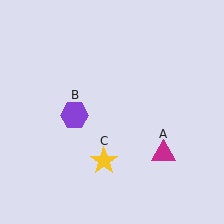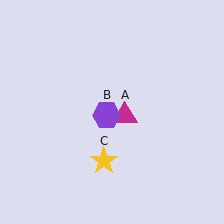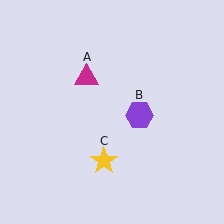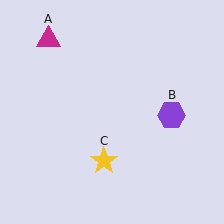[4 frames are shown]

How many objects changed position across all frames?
2 objects changed position: magenta triangle (object A), purple hexagon (object B).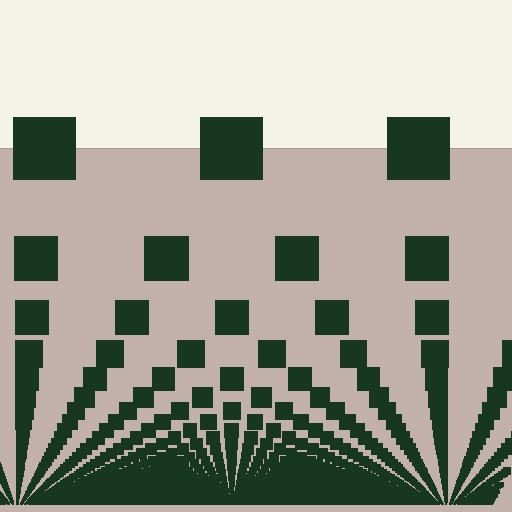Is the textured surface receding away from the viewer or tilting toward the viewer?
The surface appears to tilt toward the viewer. Texture elements get larger and sparser toward the top.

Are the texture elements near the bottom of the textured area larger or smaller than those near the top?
Smaller. The gradient is inverted — elements near the bottom are smaller and denser.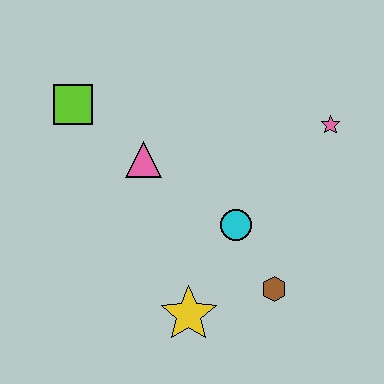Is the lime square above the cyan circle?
Yes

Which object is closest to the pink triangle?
The lime square is closest to the pink triangle.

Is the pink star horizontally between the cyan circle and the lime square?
No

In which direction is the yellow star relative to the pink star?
The yellow star is below the pink star.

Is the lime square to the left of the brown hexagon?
Yes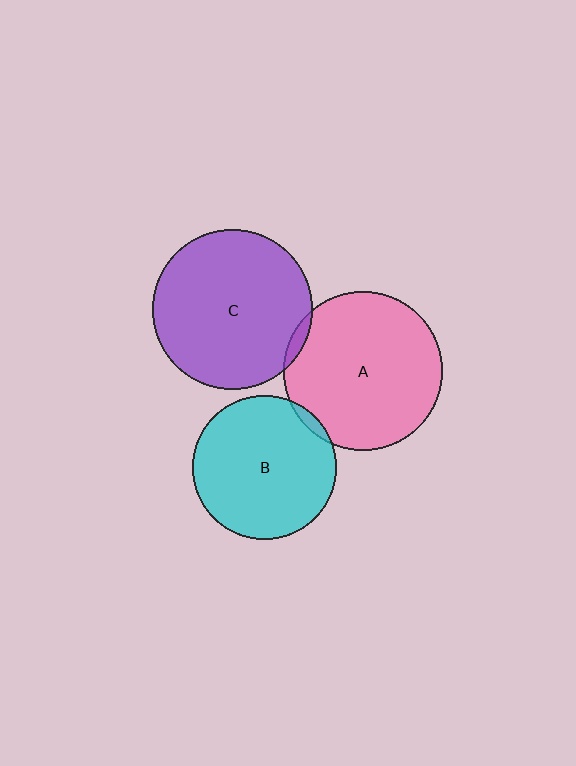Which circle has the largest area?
Circle C (purple).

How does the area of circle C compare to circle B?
Approximately 1.2 times.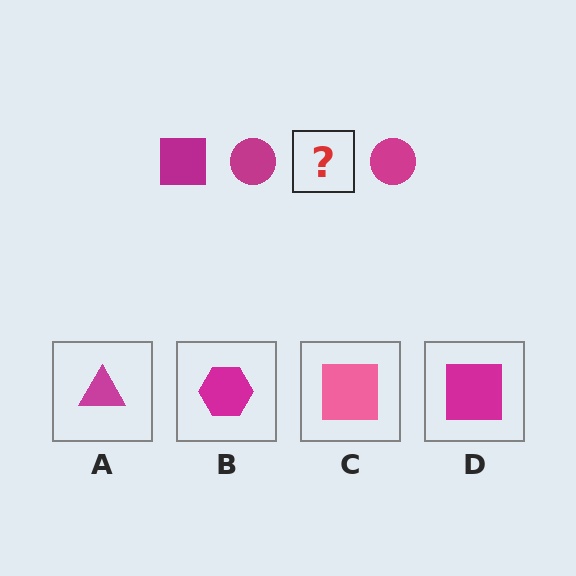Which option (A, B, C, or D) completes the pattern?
D.